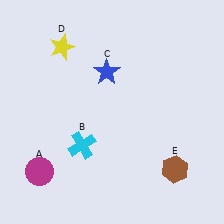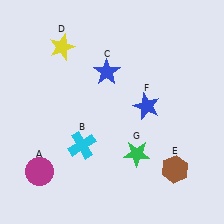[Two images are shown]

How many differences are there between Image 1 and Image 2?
There are 2 differences between the two images.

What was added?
A blue star (F), a green star (G) were added in Image 2.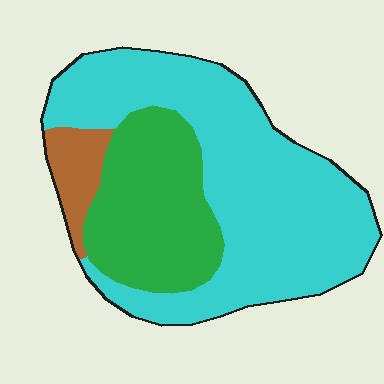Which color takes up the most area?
Cyan, at roughly 65%.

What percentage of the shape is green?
Green covers roughly 30% of the shape.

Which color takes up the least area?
Brown, at roughly 10%.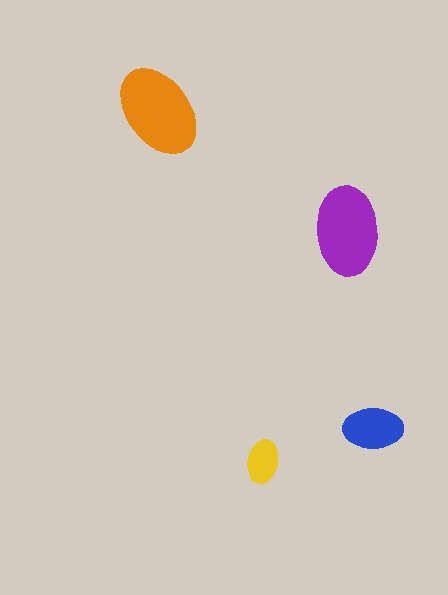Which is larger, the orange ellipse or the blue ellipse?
The orange one.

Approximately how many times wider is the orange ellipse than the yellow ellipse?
About 2 times wider.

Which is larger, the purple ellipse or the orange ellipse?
The orange one.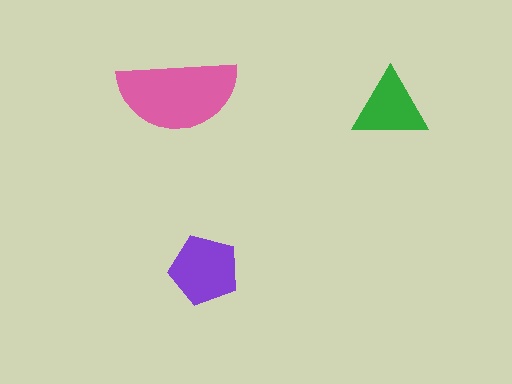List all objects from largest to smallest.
The pink semicircle, the purple pentagon, the green triangle.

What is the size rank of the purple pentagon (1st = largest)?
2nd.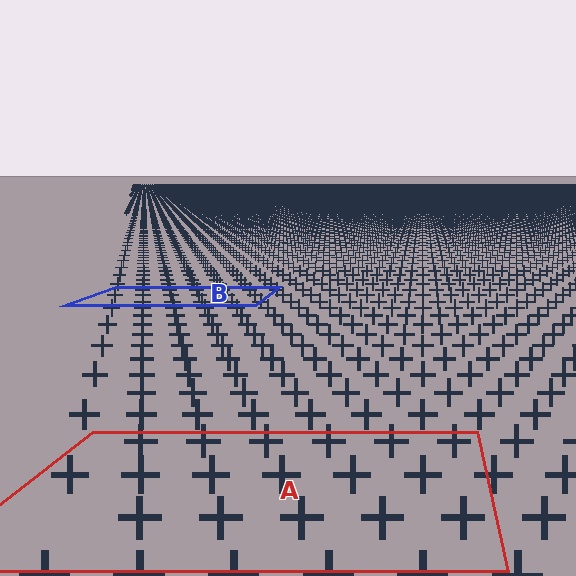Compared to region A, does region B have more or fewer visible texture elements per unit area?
Region B has more texture elements per unit area — they are packed more densely because it is farther away.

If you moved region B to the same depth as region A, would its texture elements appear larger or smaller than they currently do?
They would appear larger. At a closer depth, the same texture elements are projected at a bigger on-screen size.